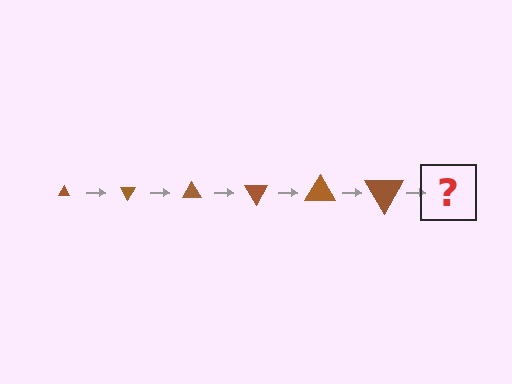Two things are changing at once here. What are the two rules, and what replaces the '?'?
The two rules are that the triangle grows larger each step and it rotates 60 degrees each step. The '?' should be a triangle, larger than the previous one and rotated 360 degrees from the start.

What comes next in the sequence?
The next element should be a triangle, larger than the previous one and rotated 360 degrees from the start.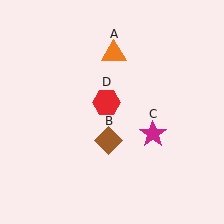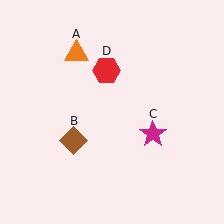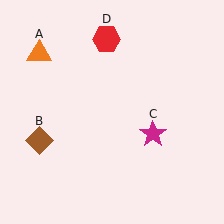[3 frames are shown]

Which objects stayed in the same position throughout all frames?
Magenta star (object C) remained stationary.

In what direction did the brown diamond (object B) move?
The brown diamond (object B) moved left.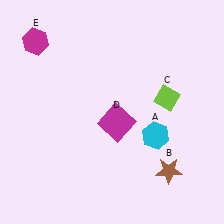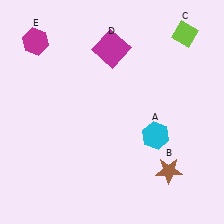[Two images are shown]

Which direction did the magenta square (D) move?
The magenta square (D) moved up.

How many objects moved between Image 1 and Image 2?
2 objects moved between the two images.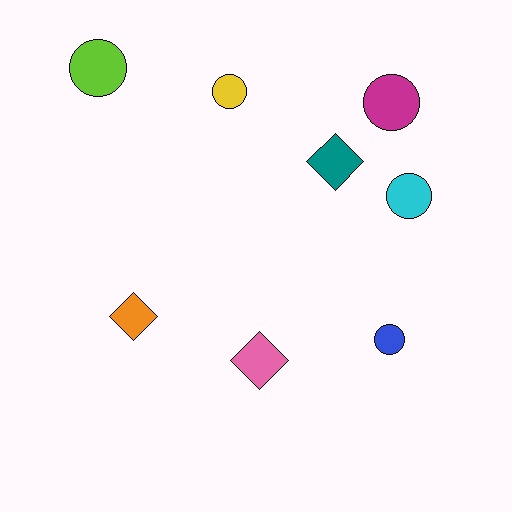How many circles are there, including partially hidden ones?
There are 5 circles.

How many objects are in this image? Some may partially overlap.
There are 8 objects.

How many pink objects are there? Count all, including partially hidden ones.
There is 1 pink object.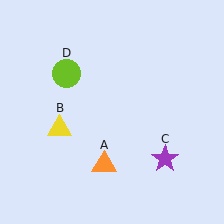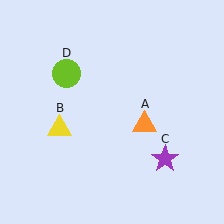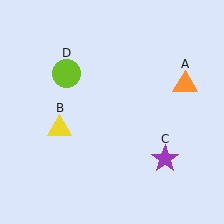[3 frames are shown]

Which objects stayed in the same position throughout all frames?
Yellow triangle (object B) and purple star (object C) and lime circle (object D) remained stationary.